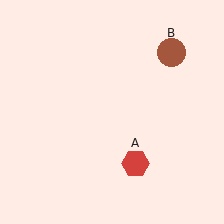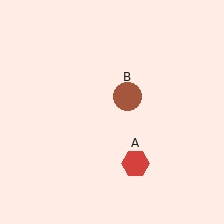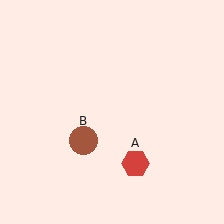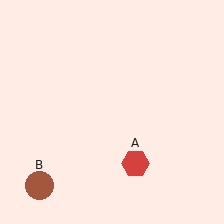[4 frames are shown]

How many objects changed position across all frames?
1 object changed position: brown circle (object B).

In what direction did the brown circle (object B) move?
The brown circle (object B) moved down and to the left.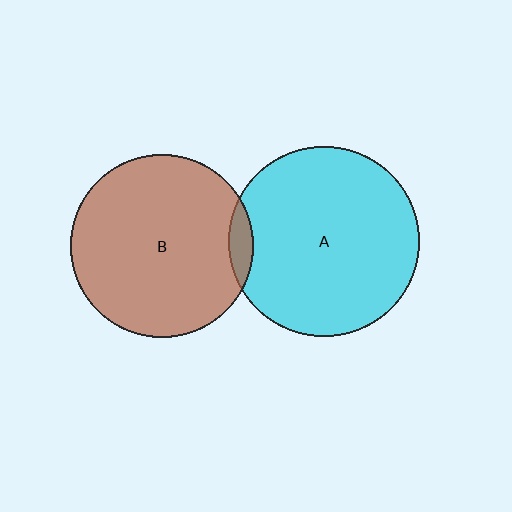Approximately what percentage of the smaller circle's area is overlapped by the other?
Approximately 5%.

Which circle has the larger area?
Circle A (cyan).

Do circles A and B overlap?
Yes.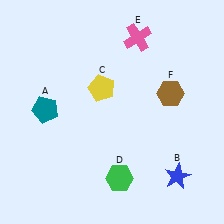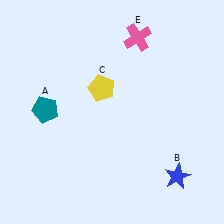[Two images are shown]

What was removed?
The brown hexagon (F), the green hexagon (D) were removed in Image 2.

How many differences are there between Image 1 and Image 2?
There are 2 differences between the two images.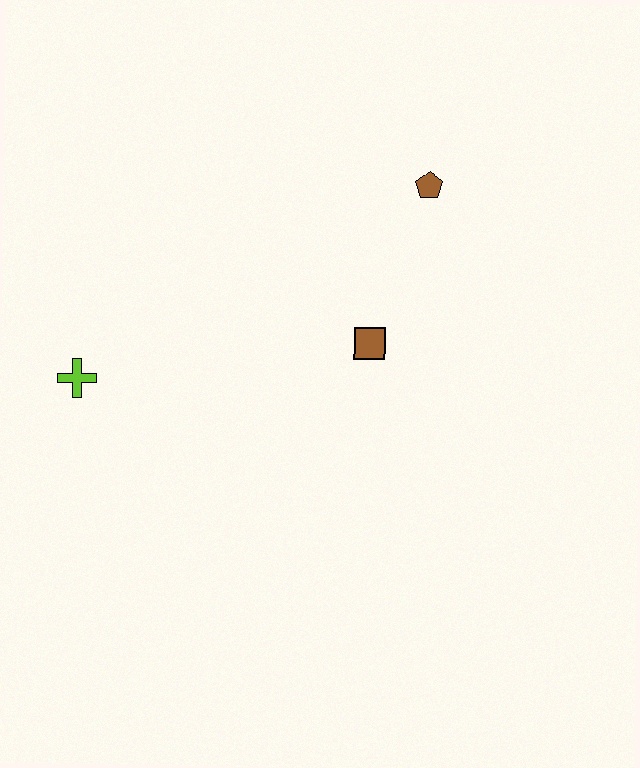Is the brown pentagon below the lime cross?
No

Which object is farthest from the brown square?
The lime cross is farthest from the brown square.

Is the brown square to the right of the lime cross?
Yes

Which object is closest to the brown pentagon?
The brown square is closest to the brown pentagon.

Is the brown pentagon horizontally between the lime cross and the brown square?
No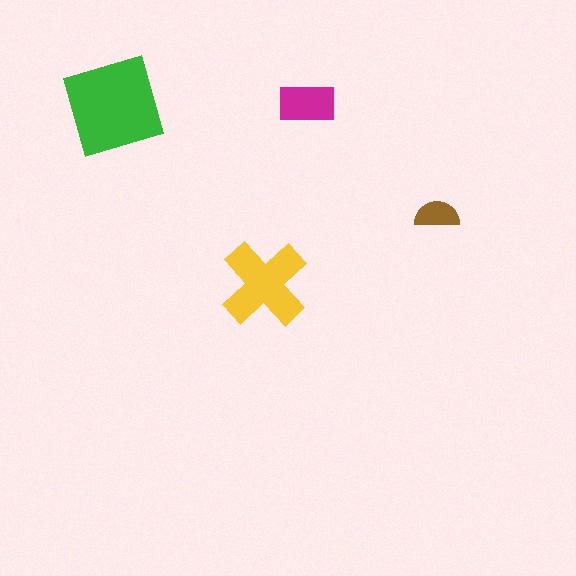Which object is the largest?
The green diamond.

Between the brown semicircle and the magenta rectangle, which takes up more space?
The magenta rectangle.